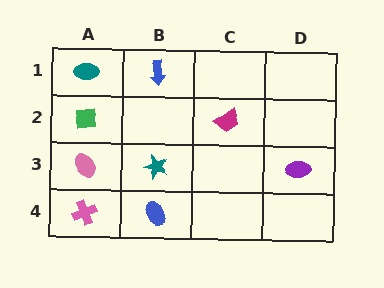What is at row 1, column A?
A teal ellipse.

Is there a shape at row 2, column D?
No, that cell is empty.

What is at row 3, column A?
A pink ellipse.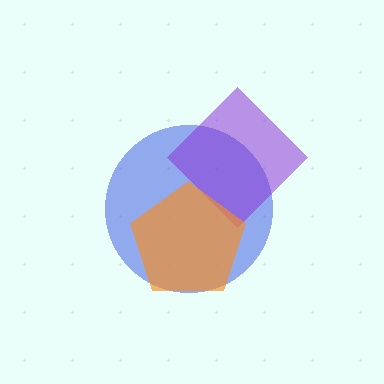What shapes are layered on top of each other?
The layered shapes are: a blue circle, a purple diamond, an orange pentagon.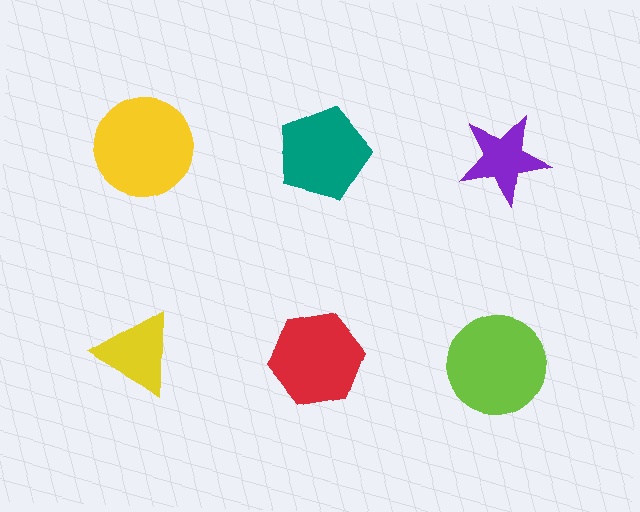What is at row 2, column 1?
A yellow triangle.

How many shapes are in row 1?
3 shapes.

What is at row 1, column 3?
A purple star.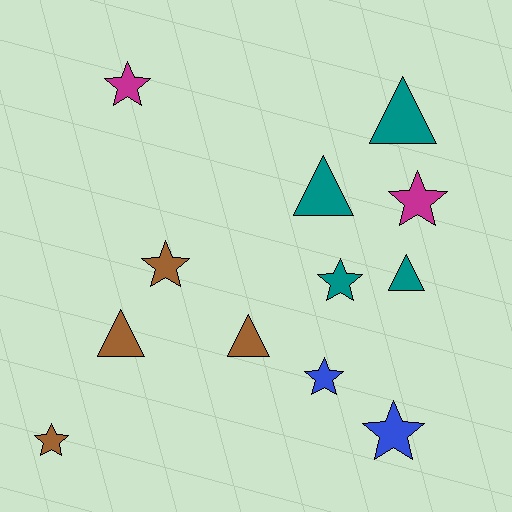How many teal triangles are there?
There are 3 teal triangles.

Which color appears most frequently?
Brown, with 4 objects.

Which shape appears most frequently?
Star, with 7 objects.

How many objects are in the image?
There are 12 objects.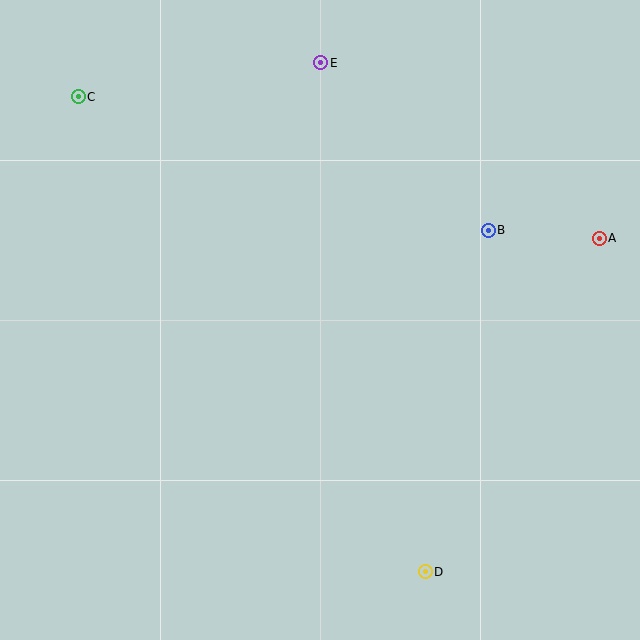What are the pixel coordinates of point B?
Point B is at (488, 230).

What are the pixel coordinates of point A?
Point A is at (599, 238).